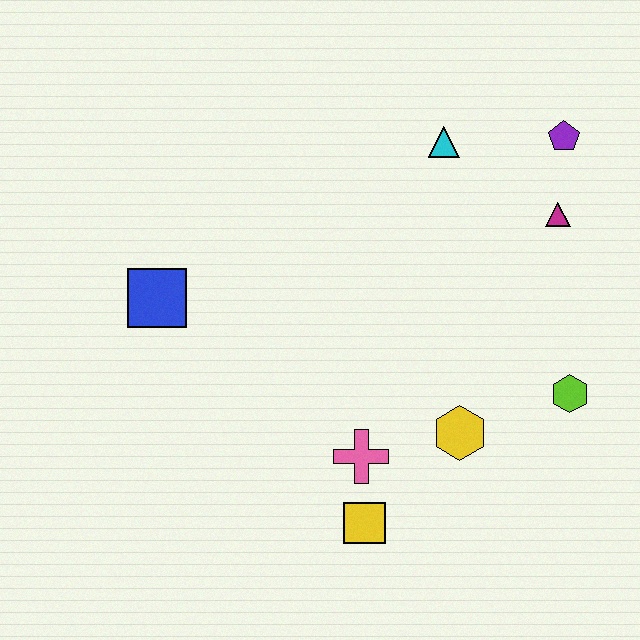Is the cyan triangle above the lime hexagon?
Yes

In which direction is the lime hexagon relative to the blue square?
The lime hexagon is to the right of the blue square.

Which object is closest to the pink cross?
The yellow square is closest to the pink cross.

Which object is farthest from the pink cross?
The purple pentagon is farthest from the pink cross.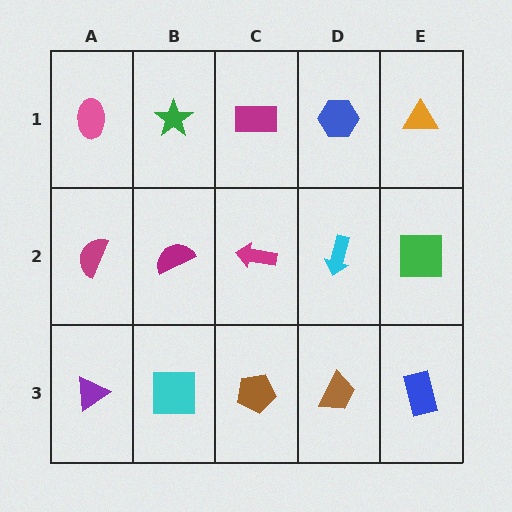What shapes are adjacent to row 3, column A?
A magenta semicircle (row 2, column A), a cyan square (row 3, column B).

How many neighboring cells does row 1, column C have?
3.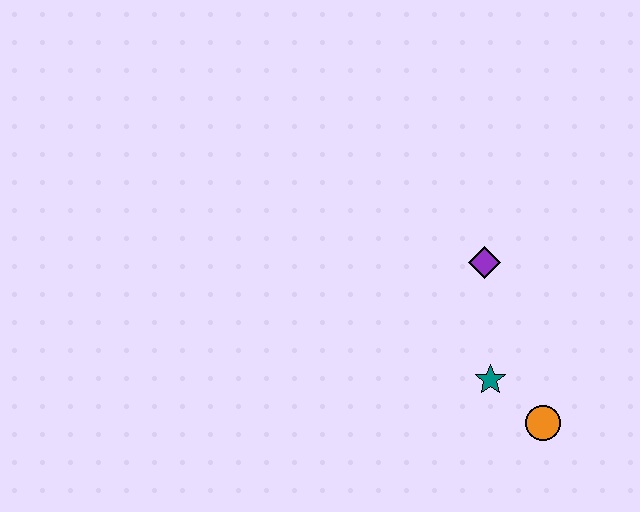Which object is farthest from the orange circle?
The purple diamond is farthest from the orange circle.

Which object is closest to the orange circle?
The teal star is closest to the orange circle.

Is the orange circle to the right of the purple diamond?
Yes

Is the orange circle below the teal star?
Yes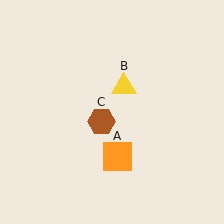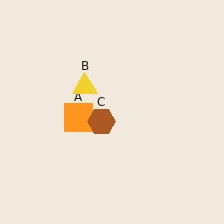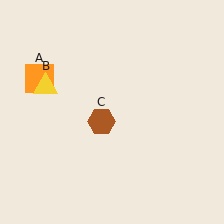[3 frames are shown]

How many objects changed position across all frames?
2 objects changed position: orange square (object A), yellow triangle (object B).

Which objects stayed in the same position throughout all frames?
Brown hexagon (object C) remained stationary.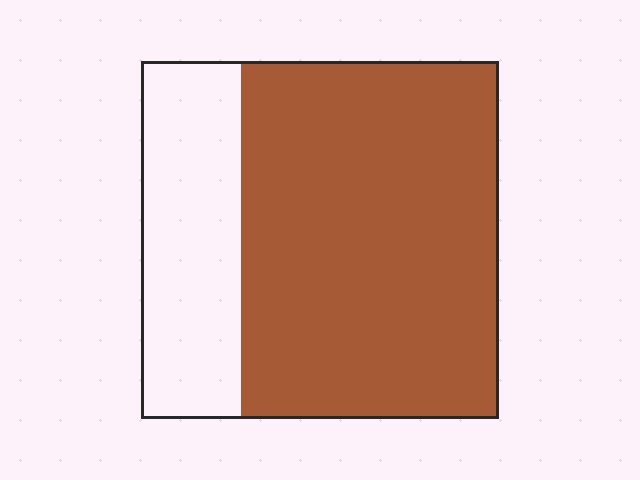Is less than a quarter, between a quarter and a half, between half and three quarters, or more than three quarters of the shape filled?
Between half and three quarters.